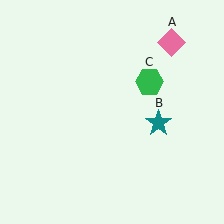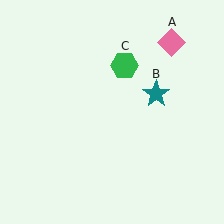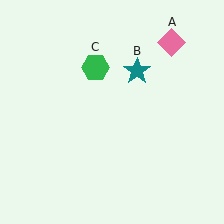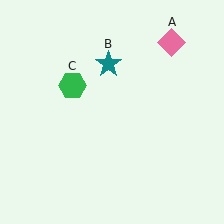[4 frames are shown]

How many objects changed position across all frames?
2 objects changed position: teal star (object B), green hexagon (object C).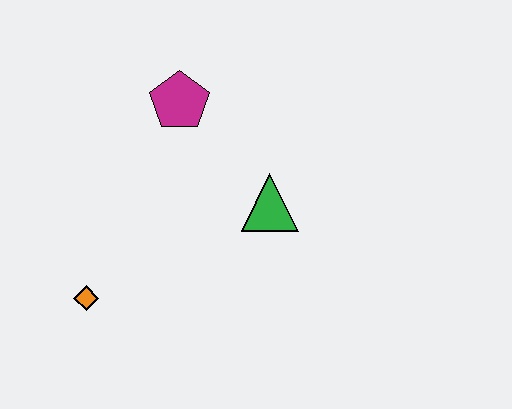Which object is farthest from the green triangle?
The orange diamond is farthest from the green triangle.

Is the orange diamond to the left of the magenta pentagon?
Yes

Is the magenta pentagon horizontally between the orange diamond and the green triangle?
Yes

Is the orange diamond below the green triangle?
Yes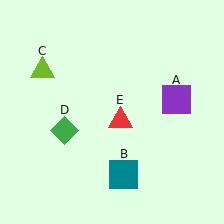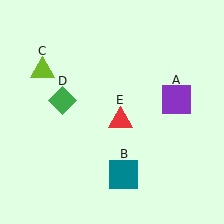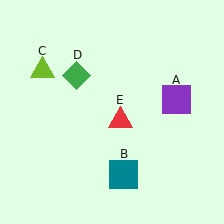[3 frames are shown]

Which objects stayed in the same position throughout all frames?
Purple square (object A) and teal square (object B) and lime triangle (object C) and red triangle (object E) remained stationary.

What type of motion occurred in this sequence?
The green diamond (object D) rotated clockwise around the center of the scene.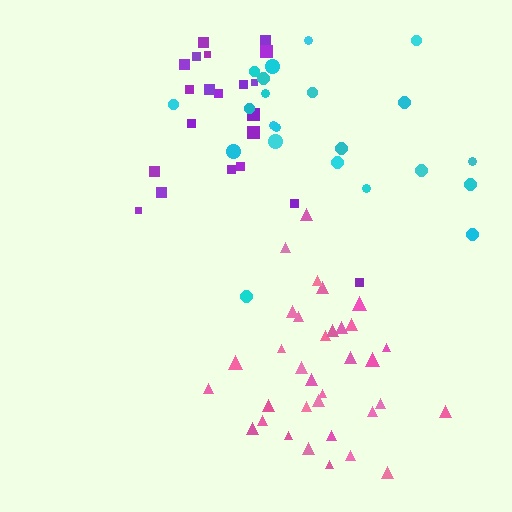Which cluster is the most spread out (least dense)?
Cyan.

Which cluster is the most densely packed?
Pink.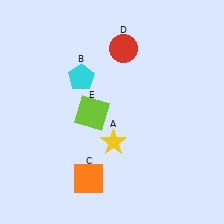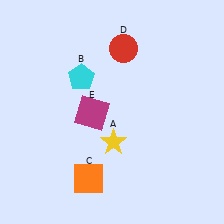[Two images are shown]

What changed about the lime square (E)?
In Image 1, E is lime. In Image 2, it changed to magenta.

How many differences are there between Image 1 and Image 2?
There is 1 difference between the two images.